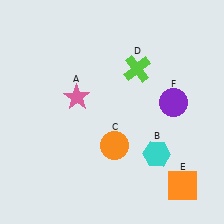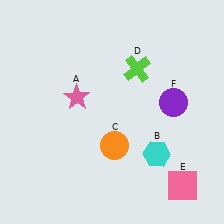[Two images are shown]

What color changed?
The square (E) changed from orange in Image 1 to pink in Image 2.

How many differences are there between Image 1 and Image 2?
There is 1 difference between the two images.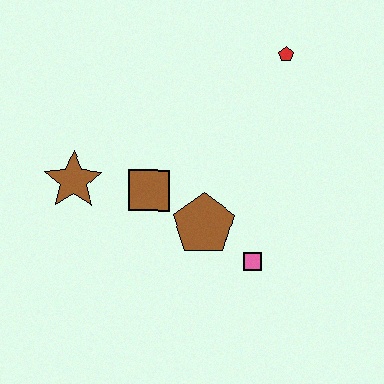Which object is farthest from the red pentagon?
The brown star is farthest from the red pentagon.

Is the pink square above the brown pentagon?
No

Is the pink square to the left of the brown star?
No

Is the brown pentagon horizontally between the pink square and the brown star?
Yes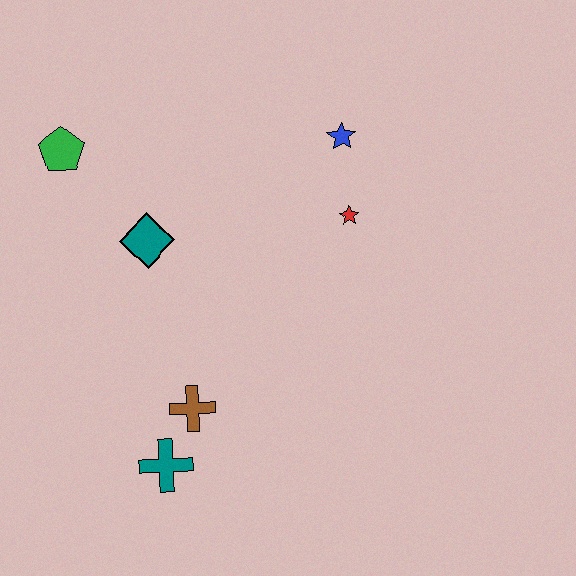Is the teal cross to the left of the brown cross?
Yes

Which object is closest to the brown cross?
The teal cross is closest to the brown cross.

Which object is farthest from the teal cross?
The blue star is farthest from the teal cross.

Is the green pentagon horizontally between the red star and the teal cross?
No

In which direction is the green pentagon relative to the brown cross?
The green pentagon is above the brown cross.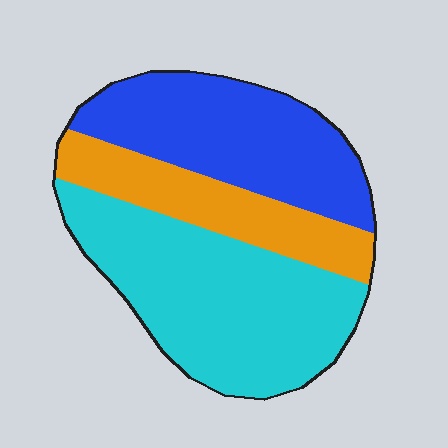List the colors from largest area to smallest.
From largest to smallest: cyan, blue, orange.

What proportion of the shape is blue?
Blue covers about 35% of the shape.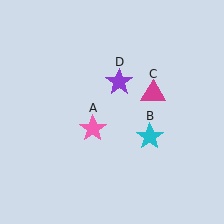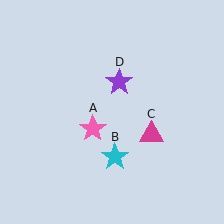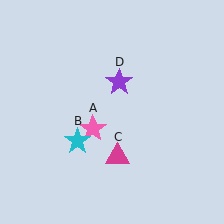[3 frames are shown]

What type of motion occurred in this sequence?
The cyan star (object B), magenta triangle (object C) rotated clockwise around the center of the scene.